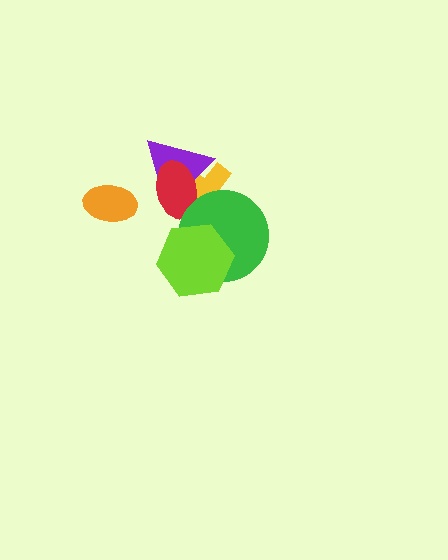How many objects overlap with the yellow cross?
3 objects overlap with the yellow cross.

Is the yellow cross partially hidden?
Yes, it is partially covered by another shape.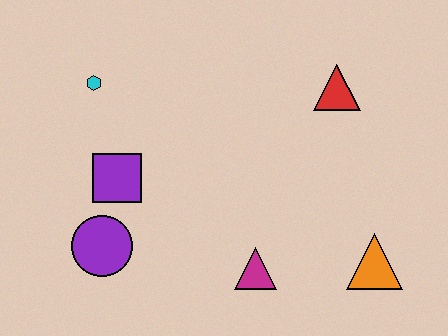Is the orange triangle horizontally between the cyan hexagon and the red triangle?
No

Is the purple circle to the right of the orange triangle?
No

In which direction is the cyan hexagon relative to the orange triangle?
The cyan hexagon is to the left of the orange triangle.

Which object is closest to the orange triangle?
The magenta triangle is closest to the orange triangle.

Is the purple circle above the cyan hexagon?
No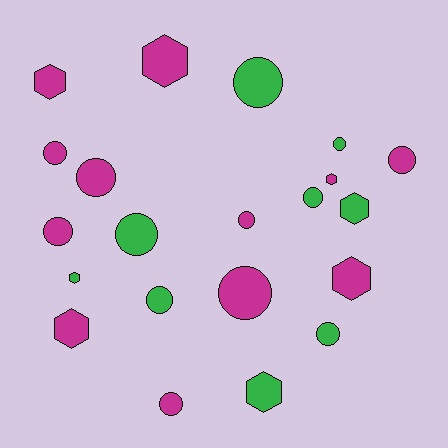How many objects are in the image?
There are 21 objects.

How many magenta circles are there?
There are 7 magenta circles.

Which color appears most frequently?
Magenta, with 12 objects.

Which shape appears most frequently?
Circle, with 13 objects.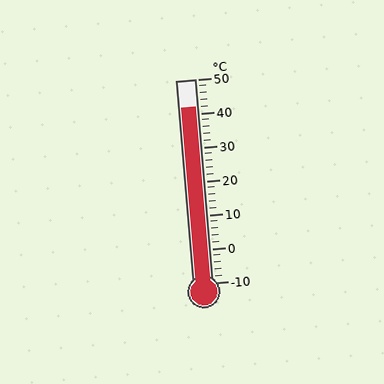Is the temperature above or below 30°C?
The temperature is above 30°C.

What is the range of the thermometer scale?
The thermometer scale ranges from -10°C to 50°C.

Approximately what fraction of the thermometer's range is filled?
The thermometer is filled to approximately 85% of its range.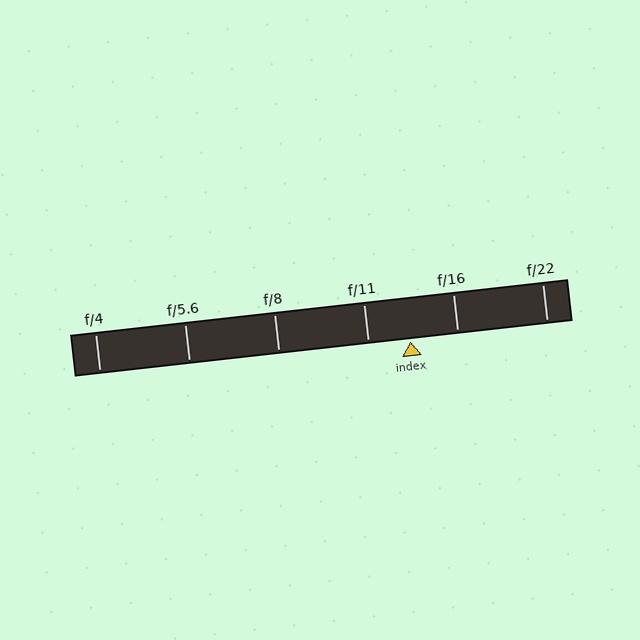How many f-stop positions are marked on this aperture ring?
There are 6 f-stop positions marked.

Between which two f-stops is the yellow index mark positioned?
The index mark is between f/11 and f/16.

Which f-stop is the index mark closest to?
The index mark is closest to f/11.